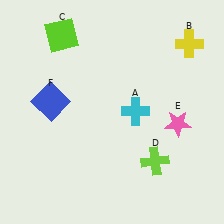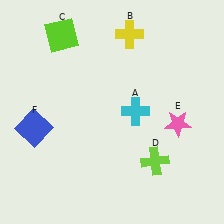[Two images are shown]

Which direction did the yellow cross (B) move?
The yellow cross (B) moved left.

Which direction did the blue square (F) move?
The blue square (F) moved down.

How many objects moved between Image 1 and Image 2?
2 objects moved between the two images.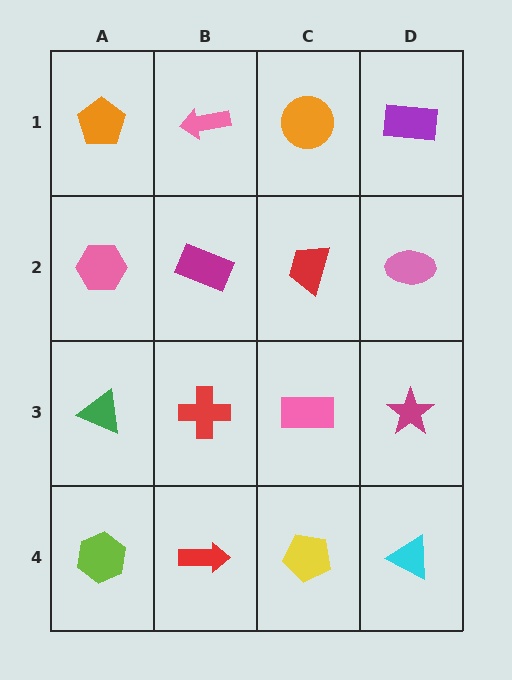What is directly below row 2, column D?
A magenta star.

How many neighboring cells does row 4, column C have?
3.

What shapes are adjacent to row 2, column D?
A purple rectangle (row 1, column D), a magenta star (row 3, column D), a red trapezoid (row 2, column C).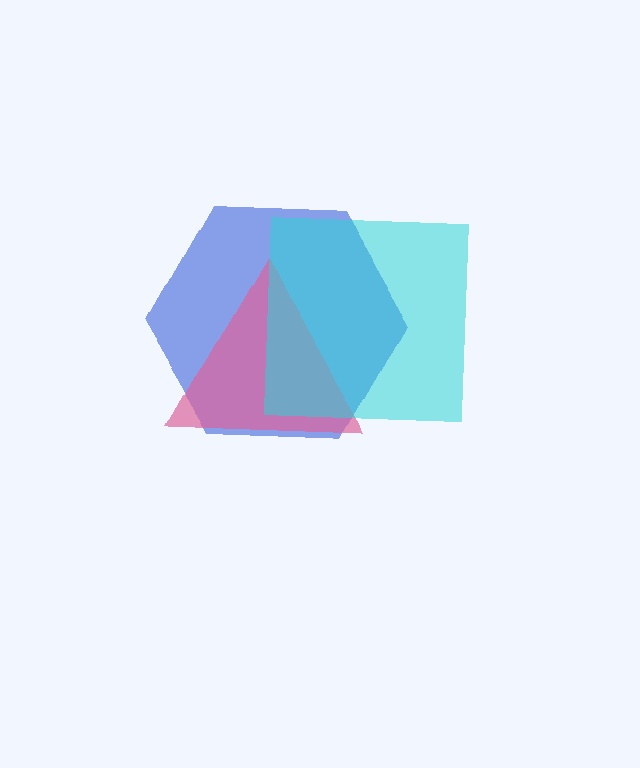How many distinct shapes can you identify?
There are 3 distinct shapes: a blue hexagon, a pink triangle, a cyan square.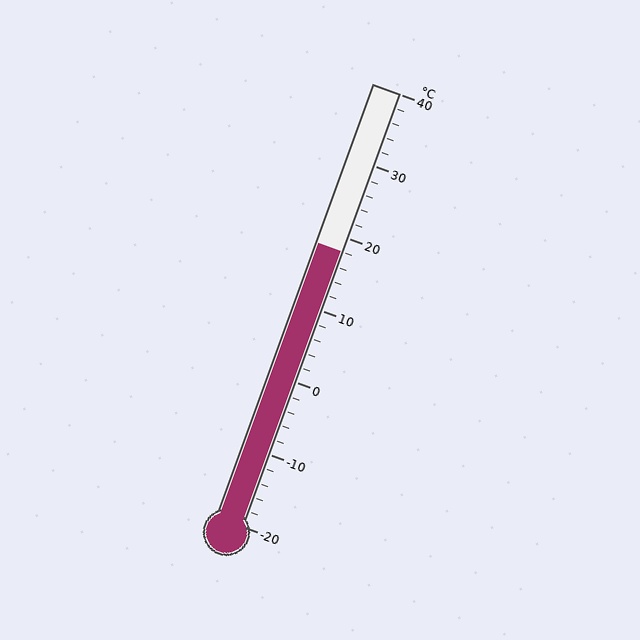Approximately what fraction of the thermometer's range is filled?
The thermometer is filled to approximately 65% of its range.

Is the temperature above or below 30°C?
The temperature is below 30°C.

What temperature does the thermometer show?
The thermometer shows approximately 18°C.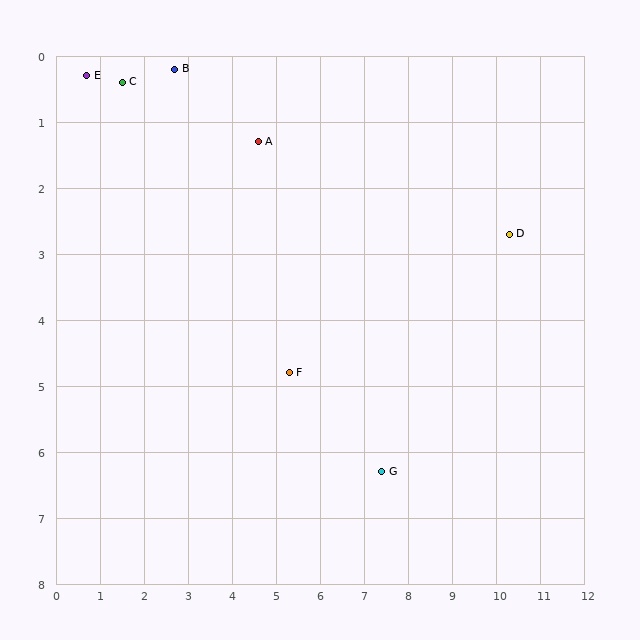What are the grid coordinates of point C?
Point C is at approximately (1.5, 0.4).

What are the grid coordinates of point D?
Point D is at approximately (10.3, 2.7).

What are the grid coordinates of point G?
Point G is at approximately (7.4, 6.3).